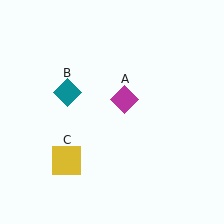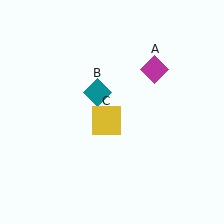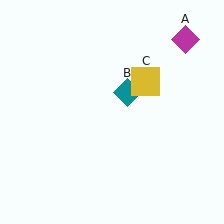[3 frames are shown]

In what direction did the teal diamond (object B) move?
The teal diamond (object B) moved right.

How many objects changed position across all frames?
3 objects changed position: magenta diamond (object A), teal diamond (object B), yellow square (object C).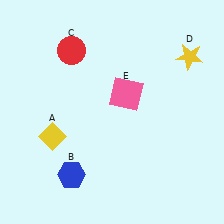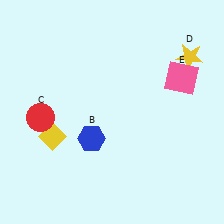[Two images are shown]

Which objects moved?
The objects that moved are: the blue hexagon (B), the red circle (C), the pink square (E).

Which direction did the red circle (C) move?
The red circle (C) moved down.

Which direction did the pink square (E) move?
The pink square (E) moved right.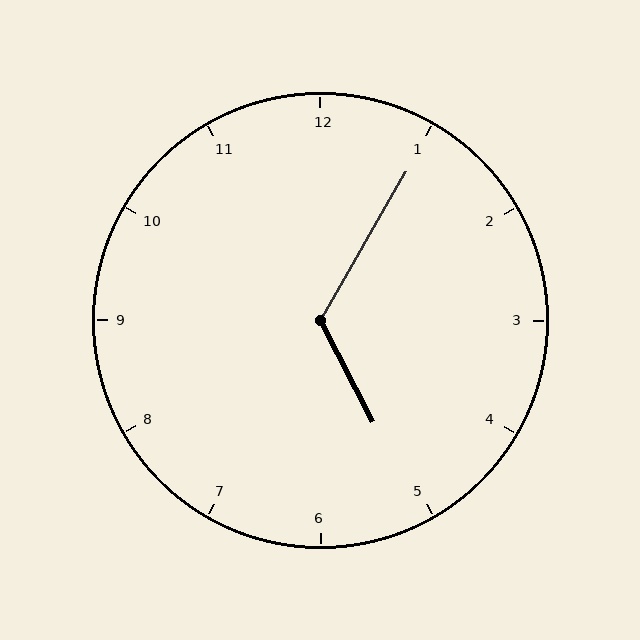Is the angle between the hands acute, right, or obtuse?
It is obtuse.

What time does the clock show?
5:05.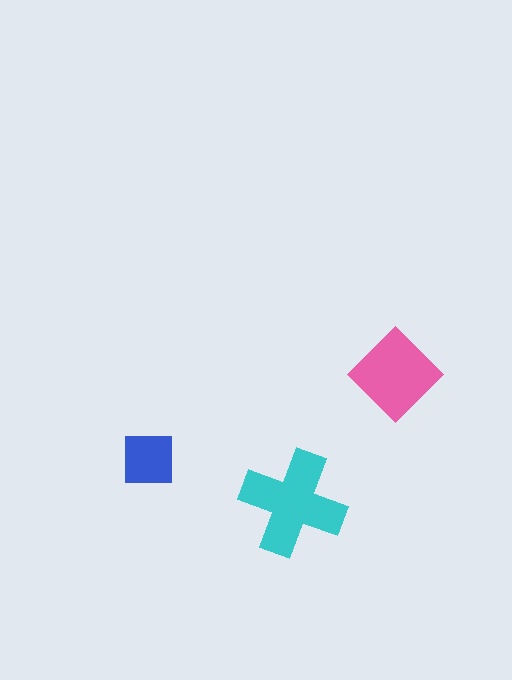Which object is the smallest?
The blue square.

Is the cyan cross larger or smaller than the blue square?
Larger.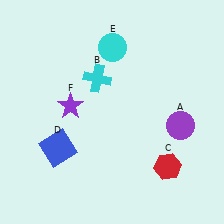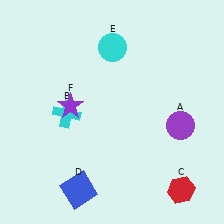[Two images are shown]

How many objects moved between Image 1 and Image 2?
3 objects moved between the two images.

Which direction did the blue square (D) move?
The blue square (D) moved down.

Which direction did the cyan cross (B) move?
The cyan cross (B) moved down.